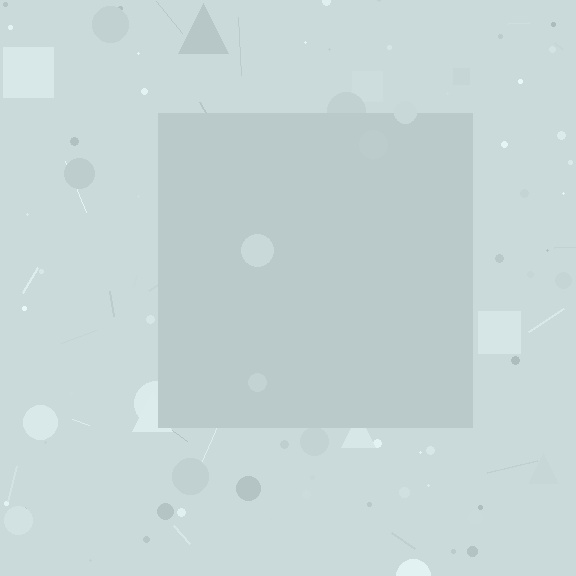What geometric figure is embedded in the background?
A square is embedded in the background.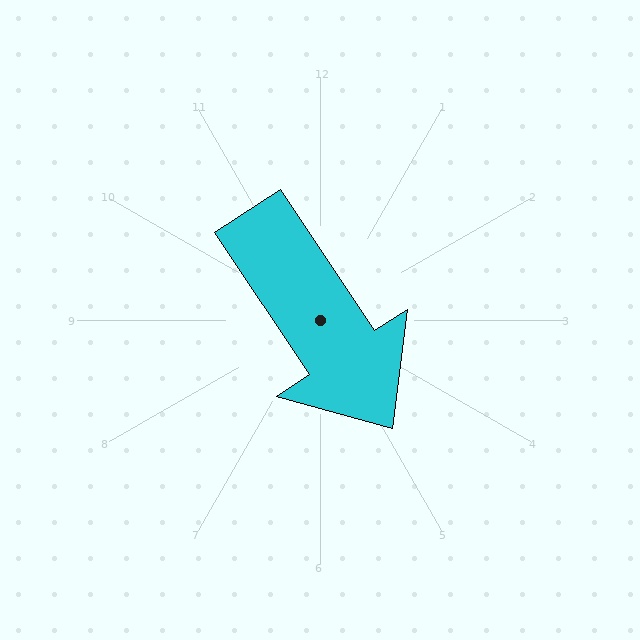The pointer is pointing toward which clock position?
Roughly 5 o'clock.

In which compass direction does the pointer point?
Southeast.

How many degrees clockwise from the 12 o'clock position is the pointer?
Approximately 146 degrees.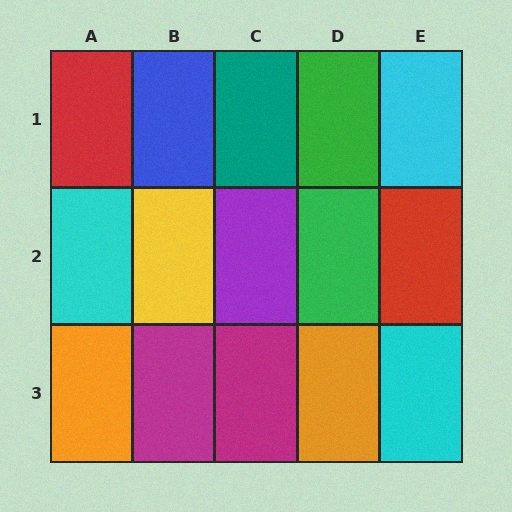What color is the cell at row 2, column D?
Green.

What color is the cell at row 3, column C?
Magenta.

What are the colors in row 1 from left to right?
Red, blue, teal, green, cyan.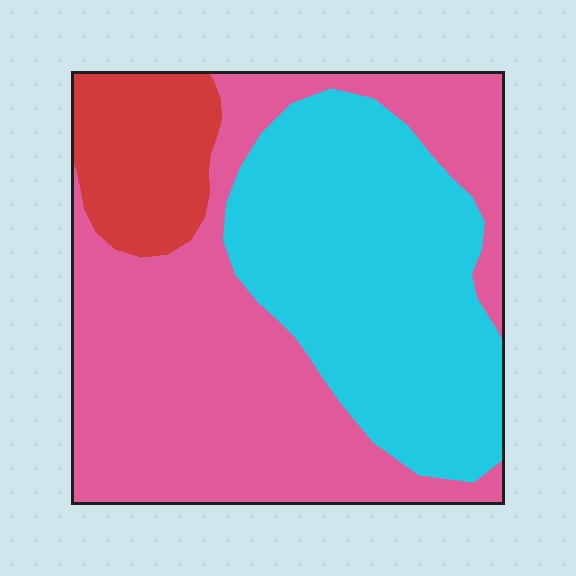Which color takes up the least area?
Red, at roughly 15%.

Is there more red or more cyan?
Cyan.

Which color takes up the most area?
Pink, at roughly 50%.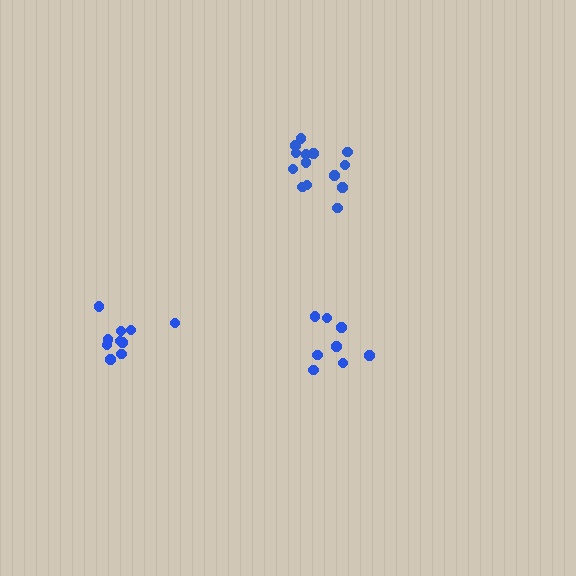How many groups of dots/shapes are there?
There are 3 groups.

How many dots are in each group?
Group 1: 8 dots, Group 2: 10 dots, Group 3: 14 dots (32 total).